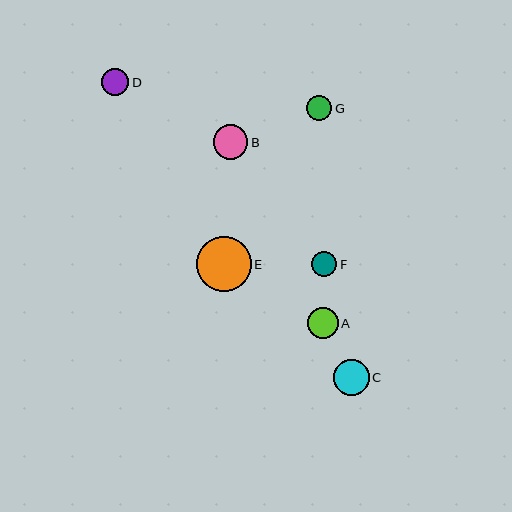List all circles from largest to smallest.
From largest to smallest: E, C, B, A, D, G, F.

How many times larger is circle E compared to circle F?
Circle E is approximately 2.2 times the size of circle F.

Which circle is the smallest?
Circle F is the smallest with a size of approximately 25 pixels.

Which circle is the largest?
Circle E is the largest with a size of approximately 55 pixels.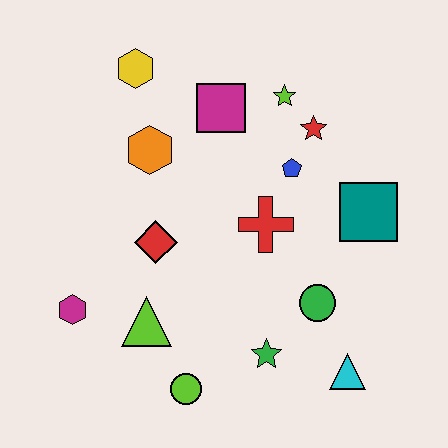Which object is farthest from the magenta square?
The cyan triangle is farthest from the magenta square.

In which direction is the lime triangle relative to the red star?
The lime triangle is below the red star.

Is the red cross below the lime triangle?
No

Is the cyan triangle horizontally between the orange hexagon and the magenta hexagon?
No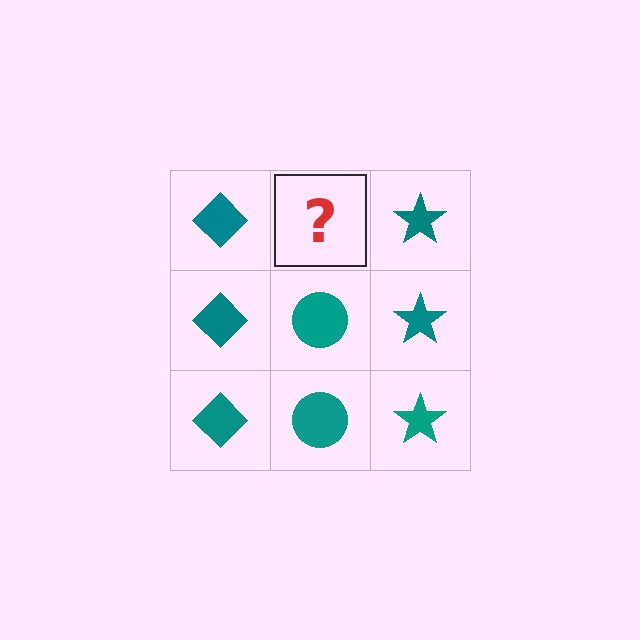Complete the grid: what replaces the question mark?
The question mark should be replaced with a teal circle.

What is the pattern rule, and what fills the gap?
The rule is that each column has a consistent shape. The gap should be filled with a teal circle.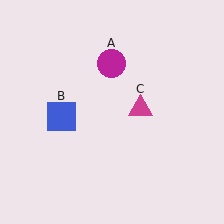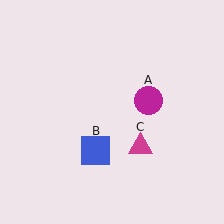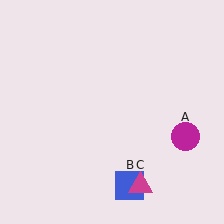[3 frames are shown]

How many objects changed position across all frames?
3 objects changed position: magenta circle (object A), blue square (object B), magenta triangle (object C).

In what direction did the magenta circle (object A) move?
The magenta circle (object A) moved down and to the right.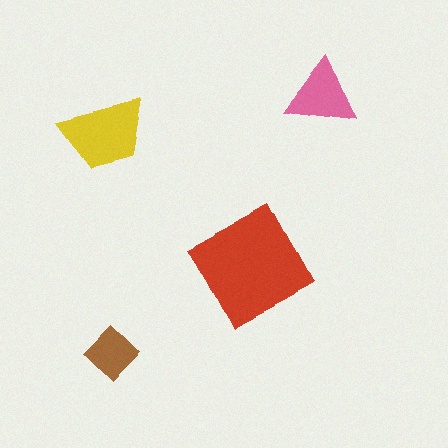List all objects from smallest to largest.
The brown diamond, the pink triangle, the yellow trapezoid, the red square.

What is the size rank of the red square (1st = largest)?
1st.